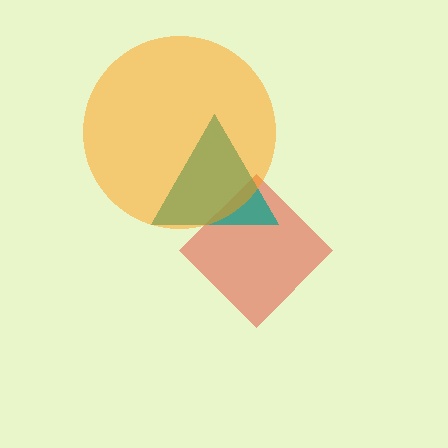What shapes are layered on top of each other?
The layered shapes are: a red diamond, a teal triangle, an orange circle.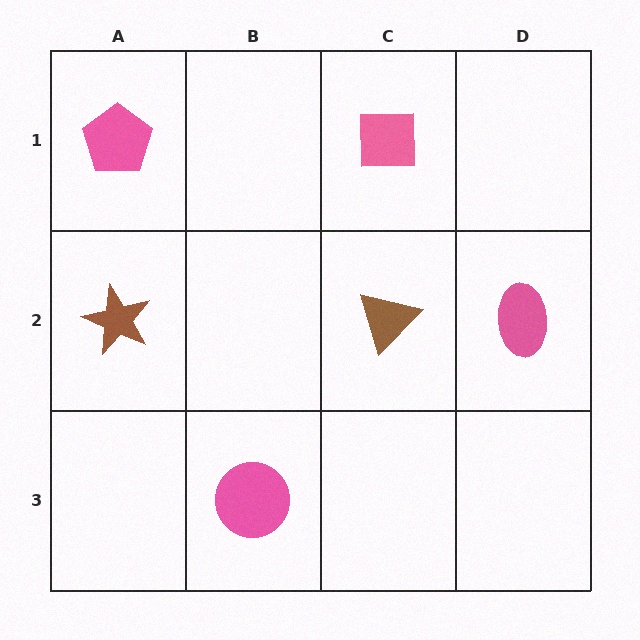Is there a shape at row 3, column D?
No, that cell is empty.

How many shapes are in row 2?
3 shapes.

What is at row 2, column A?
A brown star.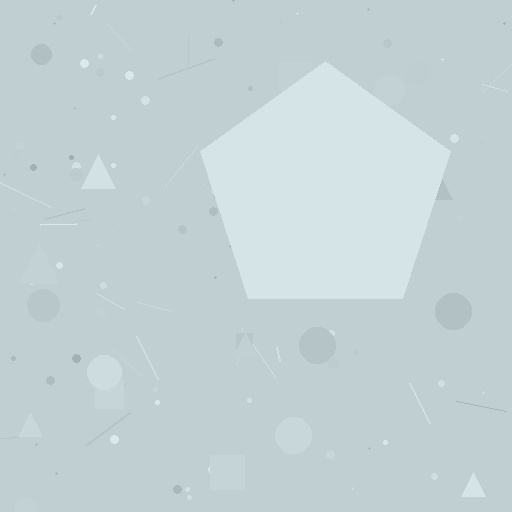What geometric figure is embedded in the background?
A pentagon is embedded in the background.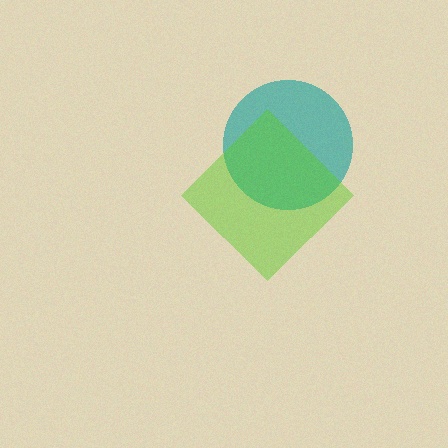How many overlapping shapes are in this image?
There are 2 overlapping shapes in the image.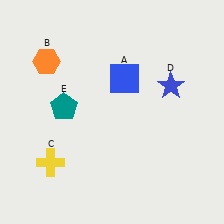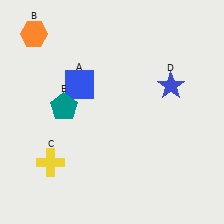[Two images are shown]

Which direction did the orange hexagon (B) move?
The orange hexagon (B) moved up.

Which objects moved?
The objects that moved are: the blue square (A), the orange hexagon (B).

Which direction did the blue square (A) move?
The blue square (A) moved left.